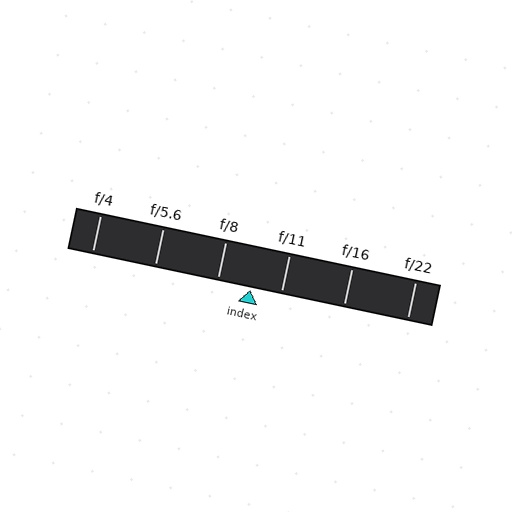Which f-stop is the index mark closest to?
The index mark is closest to f/11.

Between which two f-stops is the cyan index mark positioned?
The index mark is between f/8 and f/11.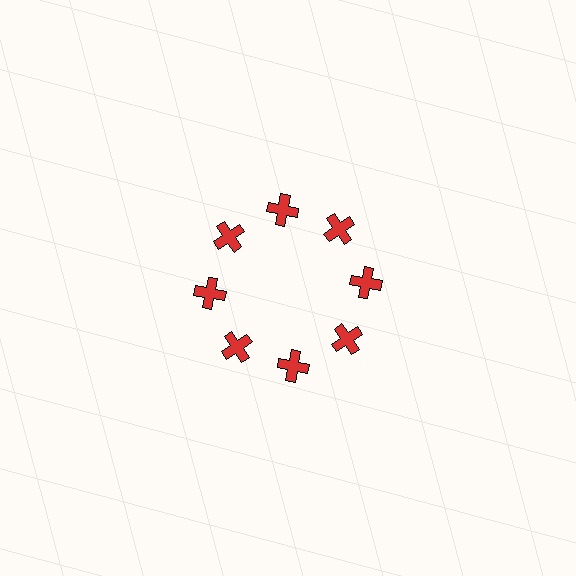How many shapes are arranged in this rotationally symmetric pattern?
There are 8 shapes, arranged in 8 groups of 1.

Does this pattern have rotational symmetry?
Yes, this pattern has 8-fold rotational symmetry. It looks the same after rotating 45 degrees around the center.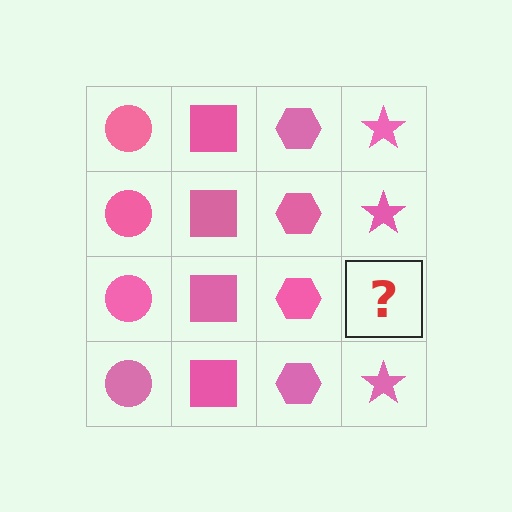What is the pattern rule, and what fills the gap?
The rule is that each column has a consistent shape. The gap should be filled with a pink star.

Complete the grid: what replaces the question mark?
The question mark should be replaced with a pink star.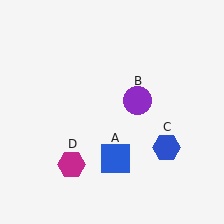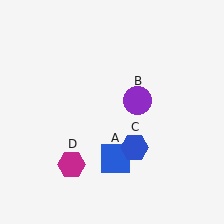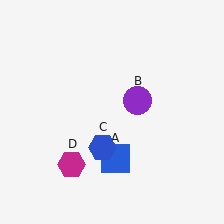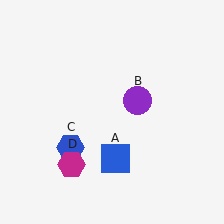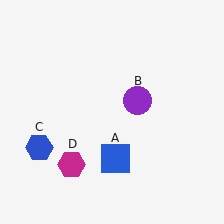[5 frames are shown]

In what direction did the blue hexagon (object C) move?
The blue hexagon (object C) moved left.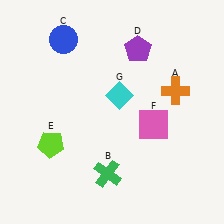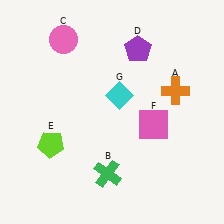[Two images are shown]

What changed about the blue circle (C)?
In Image 1, C is blue. In Image 2, it changed to pink.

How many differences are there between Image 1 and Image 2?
There is 1 difference between the two images.